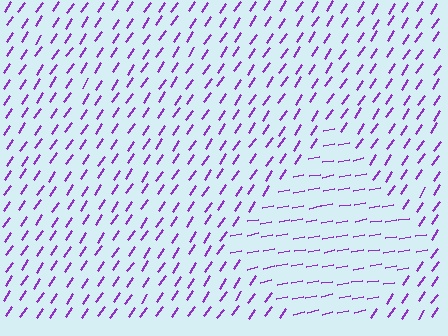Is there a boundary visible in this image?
Yes, there is a texture boundary formed by a change in line orientation.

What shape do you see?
I see a diamond.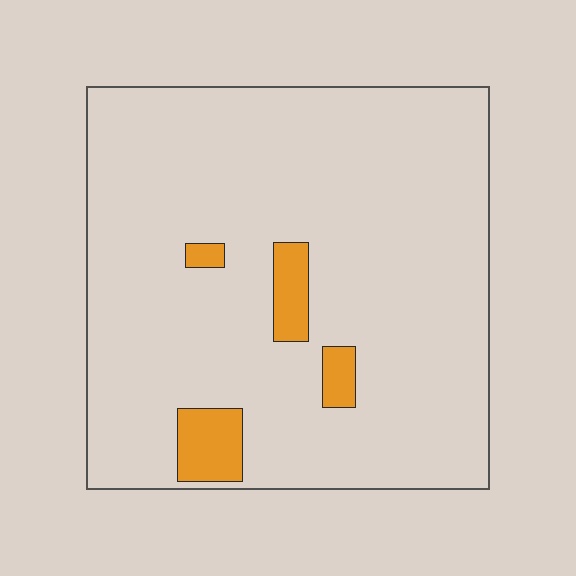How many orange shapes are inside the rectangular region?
4.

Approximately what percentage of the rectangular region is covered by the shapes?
Approximately 5%.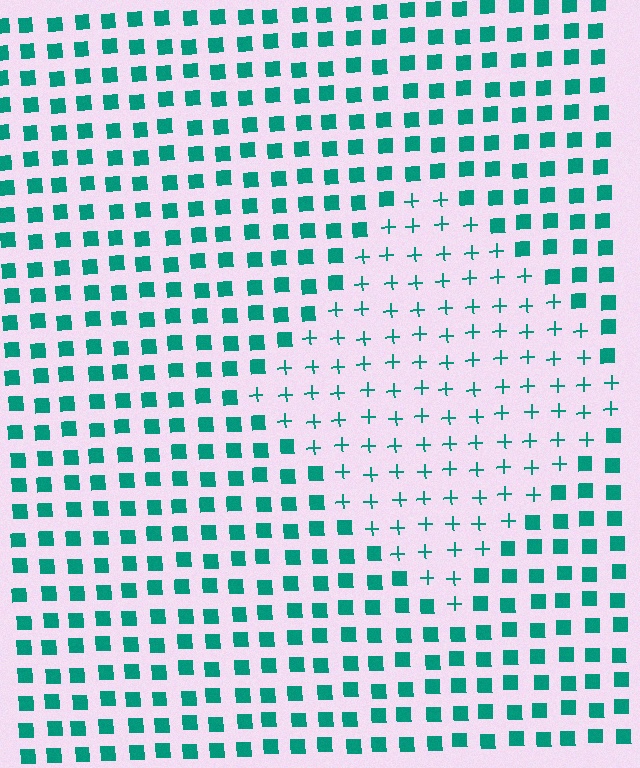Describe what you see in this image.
The image is filled with small teal elements arranged in a uniform grid. A diamond-shaped region contains plus signs, while the surrounding area contains squares. The boundary is defined purely by the change in element shape.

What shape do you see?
I see a diamond.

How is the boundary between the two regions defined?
The boundary is defined by a change in element shape: plus signs inside vs. squares outside. All elements share the same color and spacing.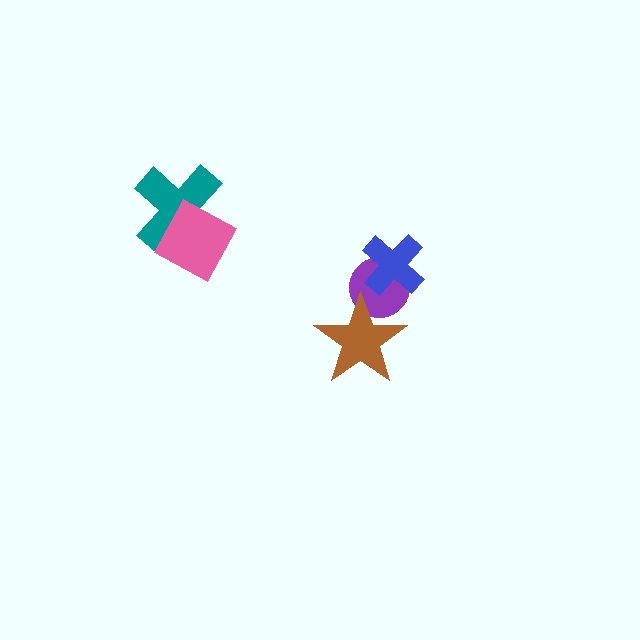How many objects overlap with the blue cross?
1 object overlaps with the blue cross.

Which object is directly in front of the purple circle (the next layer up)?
The brown star is directly in front of the purple circle.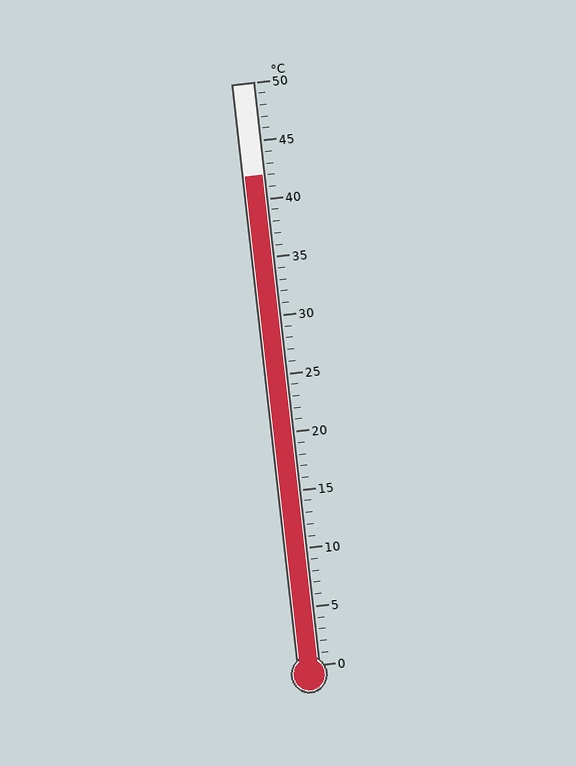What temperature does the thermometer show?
The thermometer shows approximately 42°C.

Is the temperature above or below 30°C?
The temperature is above 30°C.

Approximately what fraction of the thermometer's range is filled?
The thermometer is filled to approximately 85% of its range.